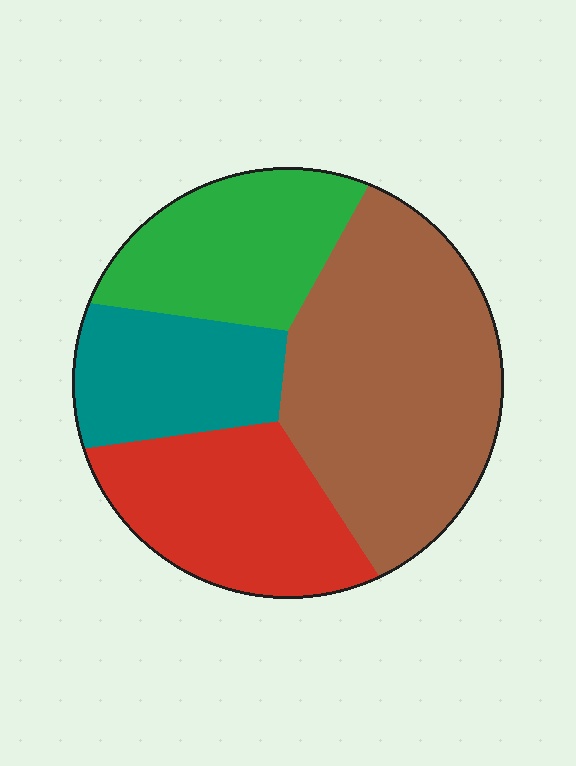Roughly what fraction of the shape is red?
Red takes up about one quarter (1/4) of the shape.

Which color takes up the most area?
Brown, at roughly 40%.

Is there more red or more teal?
Red.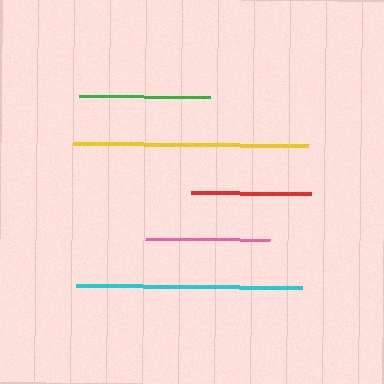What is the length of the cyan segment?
The cyan segment is approximately 226 pixels long.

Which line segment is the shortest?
The red line is the shortest at approximately 119 pixels.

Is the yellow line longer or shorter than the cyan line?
The yellow line is longer than the cyan line.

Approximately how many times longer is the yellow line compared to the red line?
The yellow line is approximately 2.0 times the length of the red line.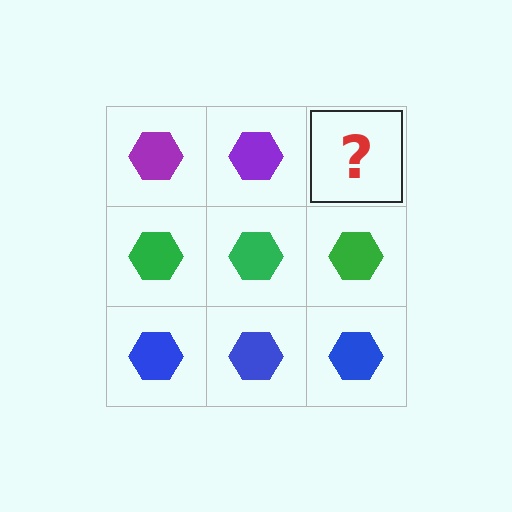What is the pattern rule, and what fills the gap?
The rule is that each row has a consistent color. The gap should be filled with a purple hexagon.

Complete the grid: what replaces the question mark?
The question mark should be replaced with a purple hexagon.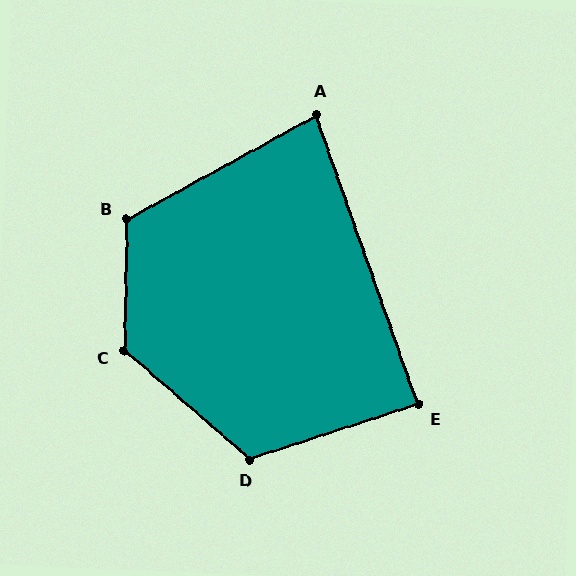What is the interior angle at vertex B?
Approximately 120 degrees (obtuse).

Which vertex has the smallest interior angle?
A, at approximately 81 degrees.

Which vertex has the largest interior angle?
C, at approximately 130 degrees.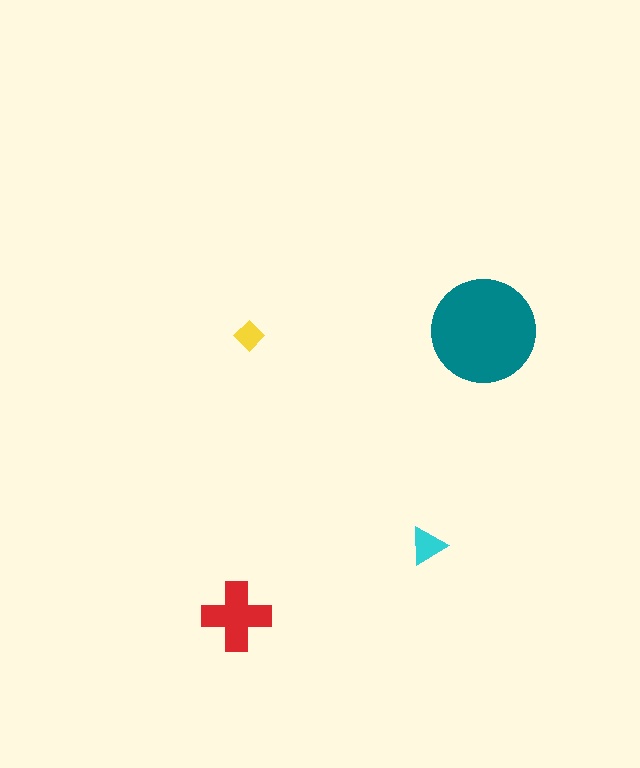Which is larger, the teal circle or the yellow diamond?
The teal circle.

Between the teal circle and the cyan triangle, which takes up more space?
The teal circle.